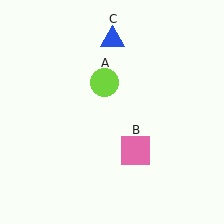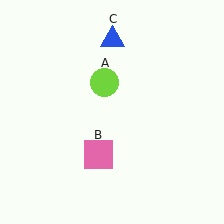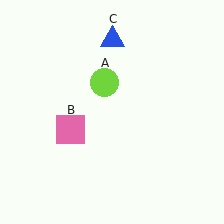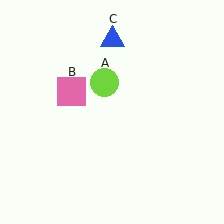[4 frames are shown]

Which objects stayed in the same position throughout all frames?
Lime circle (object A) and blue triangle (object C) remained stationary.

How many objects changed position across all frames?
1 object changed position: pink square (object B).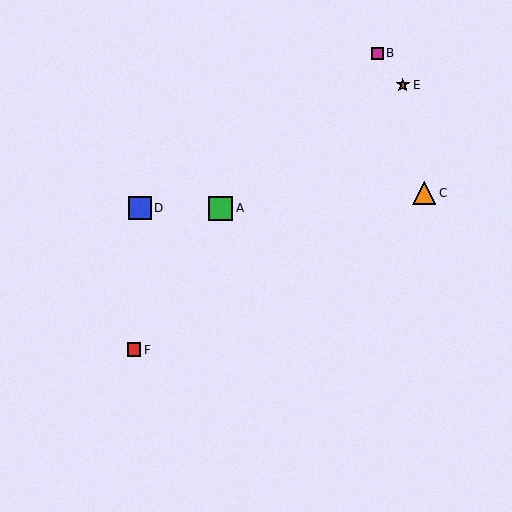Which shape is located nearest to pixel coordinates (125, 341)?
The red square (labeled F) at (134, 350) is nearest to that location.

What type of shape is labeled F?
Shape F is a red square.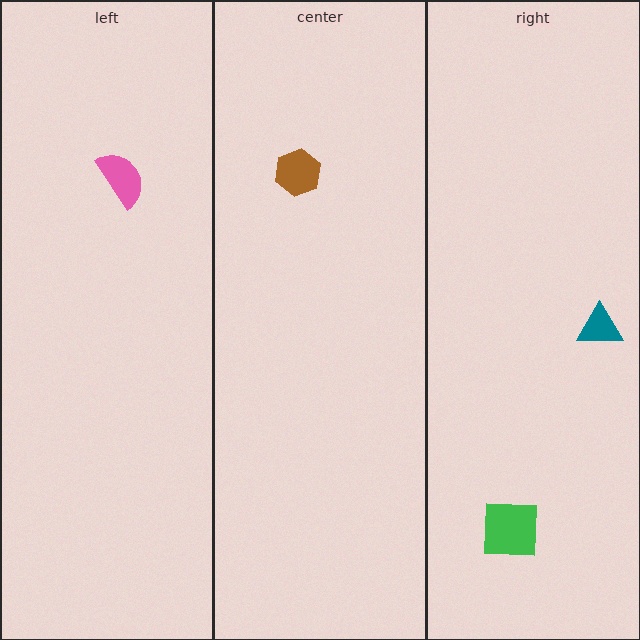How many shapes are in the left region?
1.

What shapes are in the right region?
The teal triangle, the green square.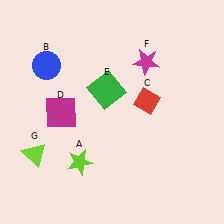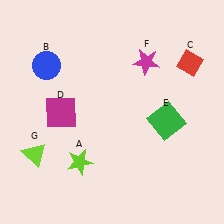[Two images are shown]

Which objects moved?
The objects that moved are: the red diamond (C), the green square (E).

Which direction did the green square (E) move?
The green square (E) moved right.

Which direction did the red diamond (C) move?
The red diamond (C) moved right.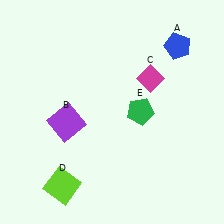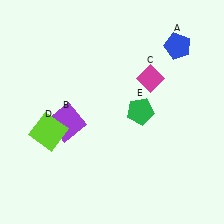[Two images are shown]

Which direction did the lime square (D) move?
The lime square (D) moved up.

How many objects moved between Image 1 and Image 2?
1 object moved between the two images.